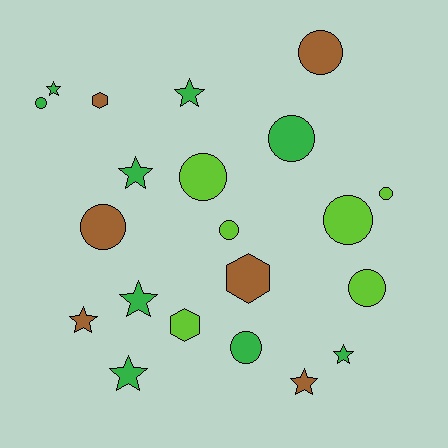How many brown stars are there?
There are 2 brown stars.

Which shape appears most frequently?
Circle, with 10 objects.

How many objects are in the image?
There are 21 objects.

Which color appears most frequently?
Green, with 9 objects.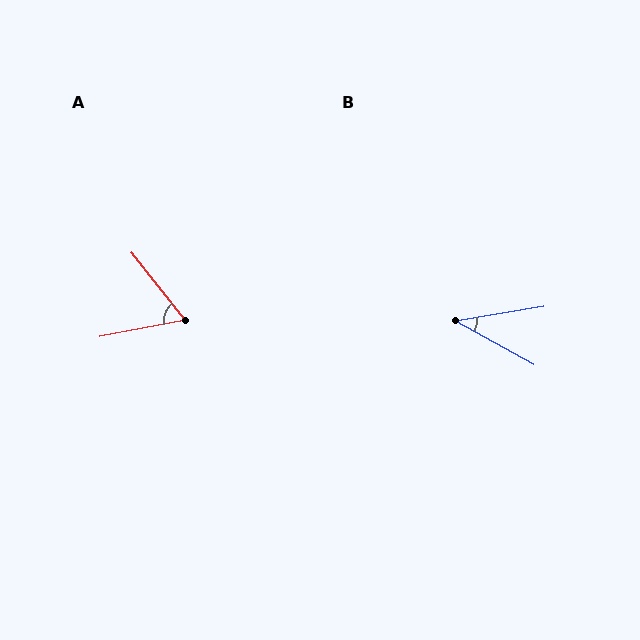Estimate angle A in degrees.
Approximately 63 degrees.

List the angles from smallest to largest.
B (38°), A (63°).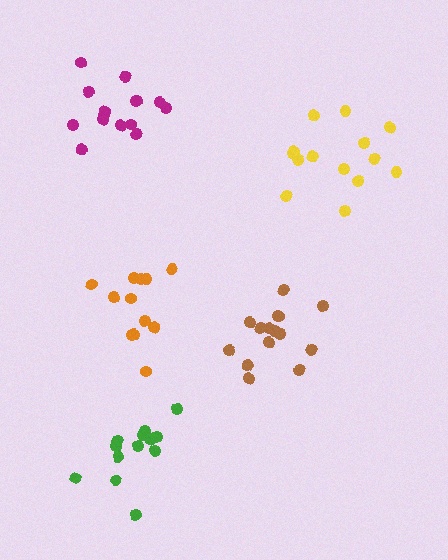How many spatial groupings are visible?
There are 5 spatial groupings.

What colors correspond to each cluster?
The clusters are colored: orange, magenta, green, yellow, brown.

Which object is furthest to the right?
The yellow cluster is rightmost.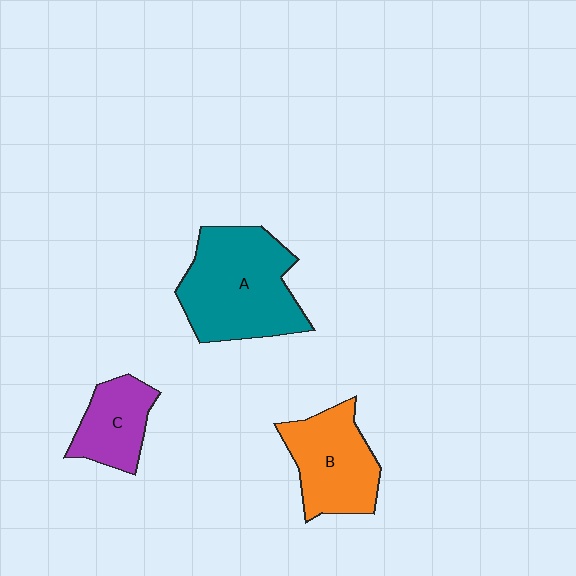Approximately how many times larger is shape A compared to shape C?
Approximately 2.0 times.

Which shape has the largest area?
Shape A (teal).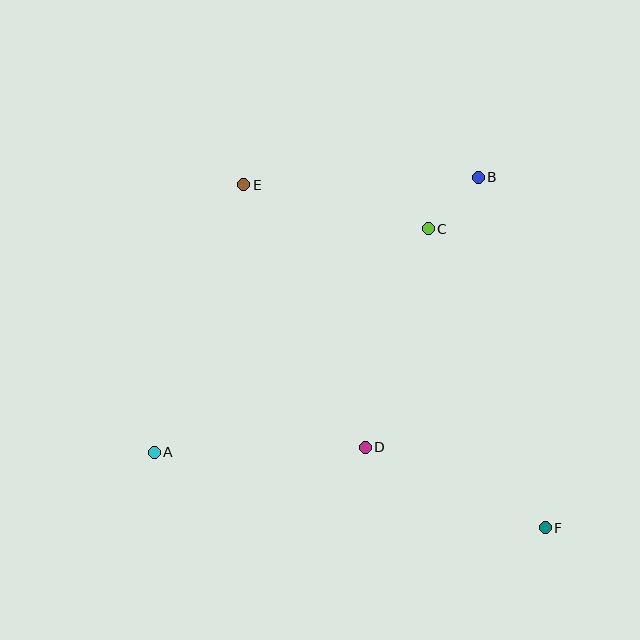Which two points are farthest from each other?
Points E and F are farthest from each other.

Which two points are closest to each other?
Points B and C are closest to each other.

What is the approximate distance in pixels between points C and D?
The distance between C and D is approximately 228 pixels.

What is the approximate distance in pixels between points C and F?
The distance between C and F is approximately 321 pixels.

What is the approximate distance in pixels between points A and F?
The distance between A and F is approximately 398 pixels.